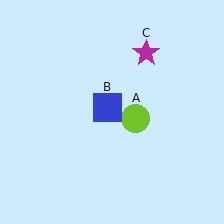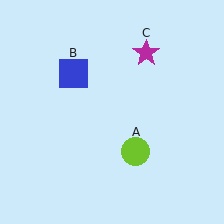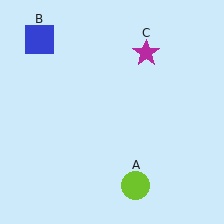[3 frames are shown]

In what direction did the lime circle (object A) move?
The lime circle (object A) moved down.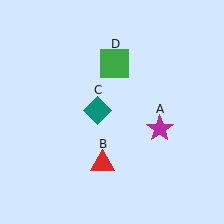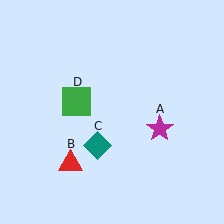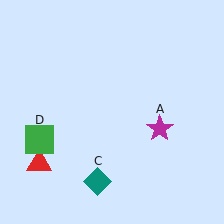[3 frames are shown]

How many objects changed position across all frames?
3 objects changed position: red triangle (object B), teal diamond (object C), green square (object D).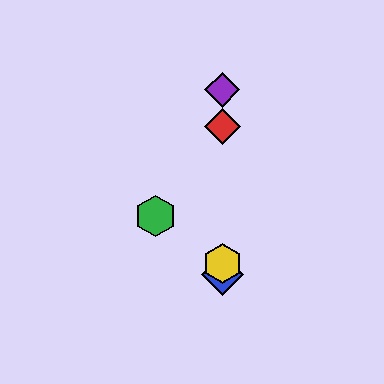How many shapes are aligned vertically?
4 shapes (the red diamond, the blue diamond, the yellow hexagon, the purple diamond) are aligned vertically.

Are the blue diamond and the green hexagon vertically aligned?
No, the blue diamond is at x≈222 and the green hexagon is at x≈155.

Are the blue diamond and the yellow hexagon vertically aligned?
Yes, both are at x≈222.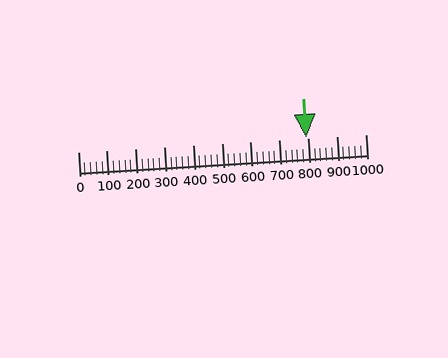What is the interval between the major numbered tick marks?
The major tick marks are spaced 100 units apart.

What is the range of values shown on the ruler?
The ruler shows values from 0 to 1000.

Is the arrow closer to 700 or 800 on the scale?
The arrow is closer to 800.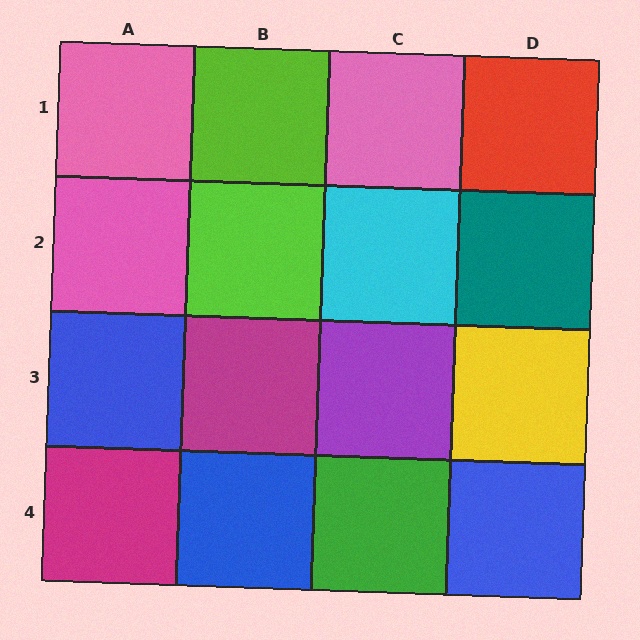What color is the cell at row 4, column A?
Magenta.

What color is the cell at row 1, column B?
Lime.